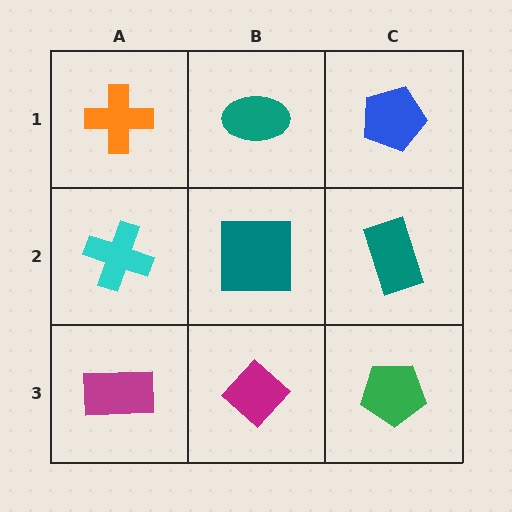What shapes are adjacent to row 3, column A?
A cyan cross (row 2, column A), a magenta diamond (row 3, column B).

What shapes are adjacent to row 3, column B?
A teal square (row 2, column B), a magenta rectangle (row 3, column A), a green pentagon (row 3, column C).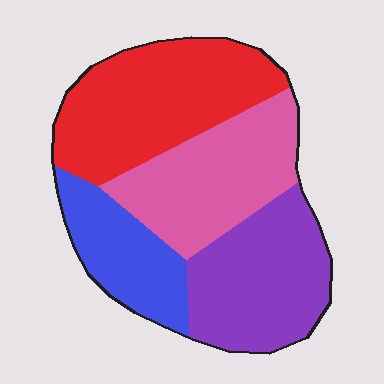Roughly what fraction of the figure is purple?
Purple takes up about one quarter (1/4) of the figure.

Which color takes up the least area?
Blue, at roughly 15%.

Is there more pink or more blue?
Pink.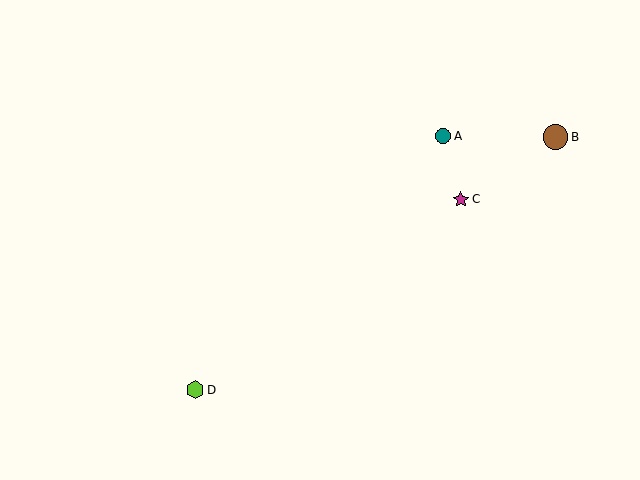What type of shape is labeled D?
Shape D is a lime hexagon.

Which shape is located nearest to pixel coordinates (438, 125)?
The teal circle (labeled A) at (443, 136) is nearest to that location.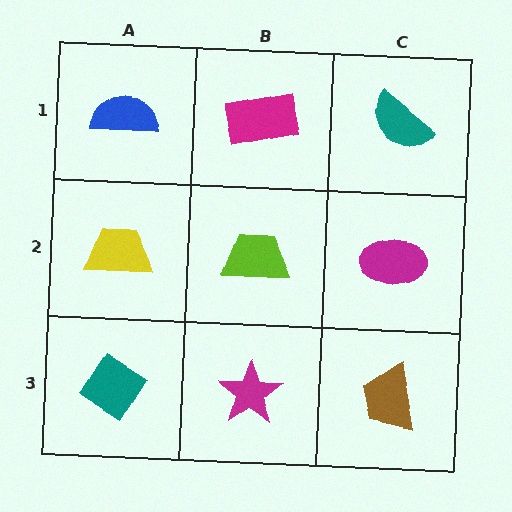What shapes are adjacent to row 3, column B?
A lime trapezoid (row 2, column B), a teal diamond (row 3, column A), a brown trapezoid (row 3, column C).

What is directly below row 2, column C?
A brown trapezoid.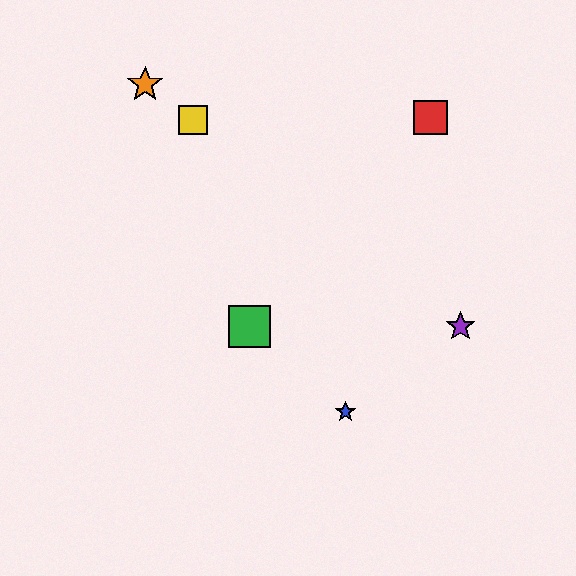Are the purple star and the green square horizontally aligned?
Yes, both are at y≈326.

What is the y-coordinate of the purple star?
The purple star is at y≈326.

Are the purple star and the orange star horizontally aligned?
No, the purple star is at y≈326 and the orange star is at y≈84.